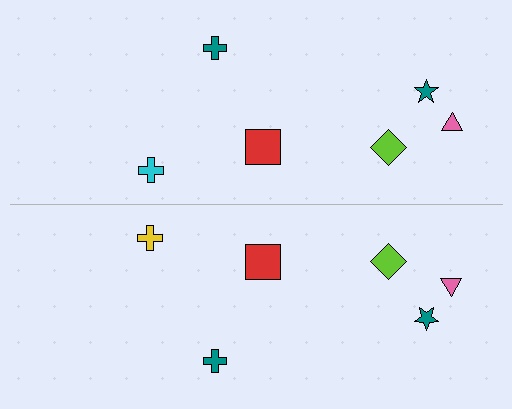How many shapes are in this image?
There are 12 shapes in this image.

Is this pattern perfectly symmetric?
No, the pattern is not perfectly symmetric. The yellow cross on the bottom side breaks the symmetry — its mirror counterpart is cyan.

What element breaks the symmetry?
The yellow cross on the bottom side breaks the symmetry — its mirror counterpart is cyan.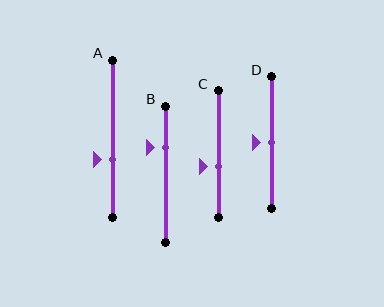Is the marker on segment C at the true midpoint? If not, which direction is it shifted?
No, the marker on segment C is shifted downward by about 10% of the segment length.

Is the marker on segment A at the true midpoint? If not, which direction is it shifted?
No, the marker on segment A is shifted downward by about 13% of the segment length.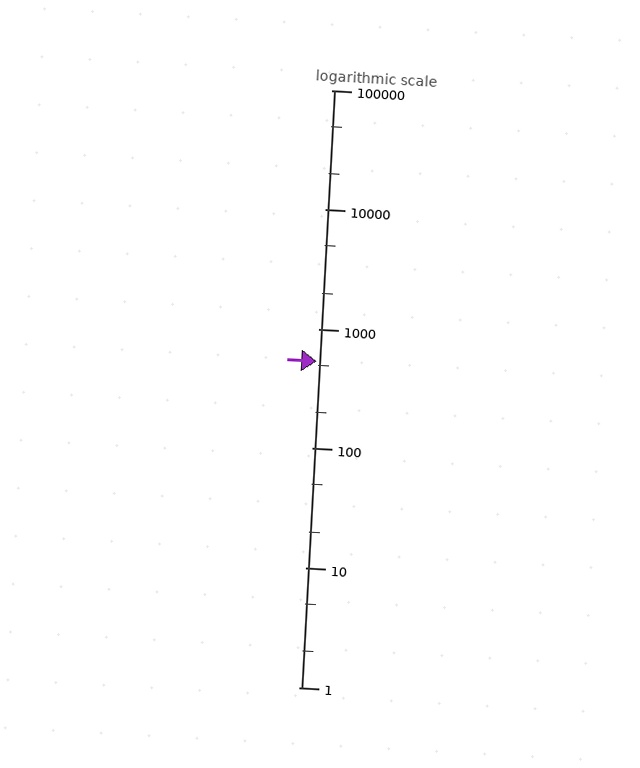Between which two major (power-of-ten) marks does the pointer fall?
The pointer is between 100 and 1000.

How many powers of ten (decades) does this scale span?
The scale spans 5 decades, from 1 to 100000.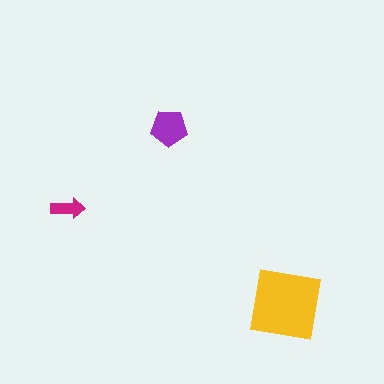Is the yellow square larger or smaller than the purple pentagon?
Larger.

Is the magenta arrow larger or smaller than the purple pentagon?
Smaller.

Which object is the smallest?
The magenta arrow.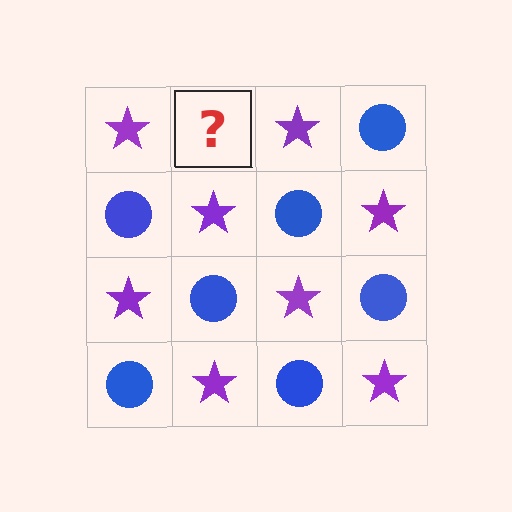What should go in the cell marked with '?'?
The missing cell should contain a blue circle.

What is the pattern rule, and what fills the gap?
The rule is that it alternates purple star and blue circle in a checkerboard pattern. The gap should be filled with a blue circle.